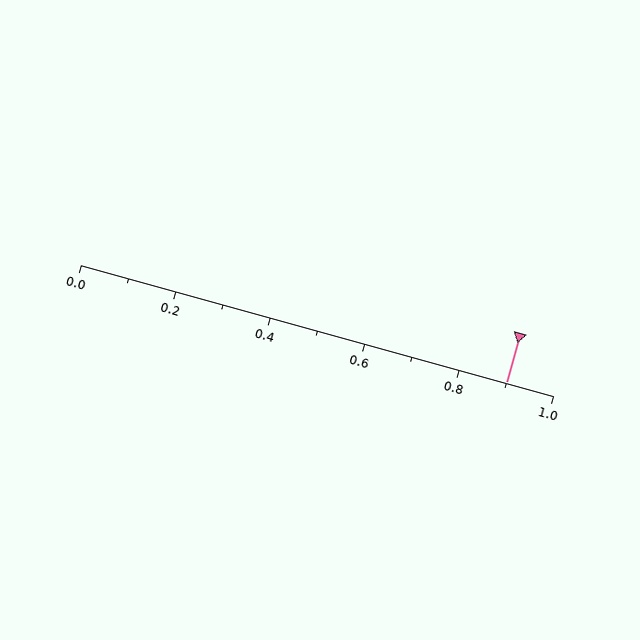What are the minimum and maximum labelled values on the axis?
The axis runs from 0.0 to 1.0.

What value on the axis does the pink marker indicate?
The marker indicates approximately 0.9.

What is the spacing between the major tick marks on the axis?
The major ticks are spaced 0.2 apart.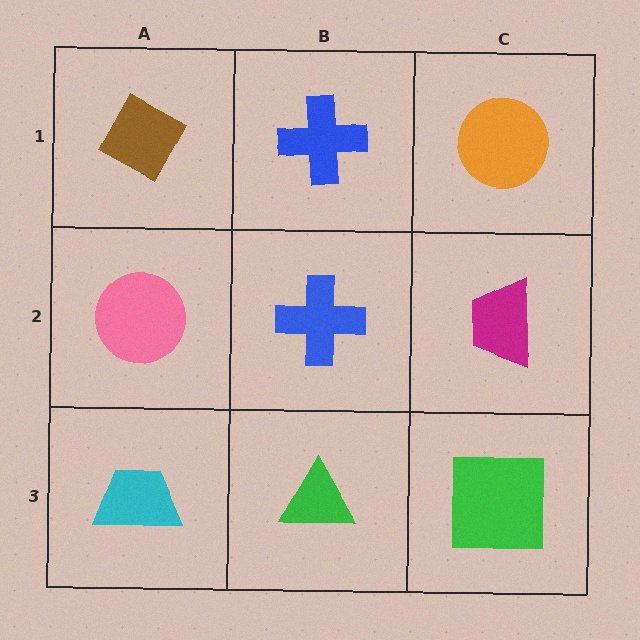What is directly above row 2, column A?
A brown diamond.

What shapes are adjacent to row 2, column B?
A blue cross (row 1, column B), a green triangle (row 3, column B), a pink circle (row 2, column A), a magenta trapezoid (row 2, column C).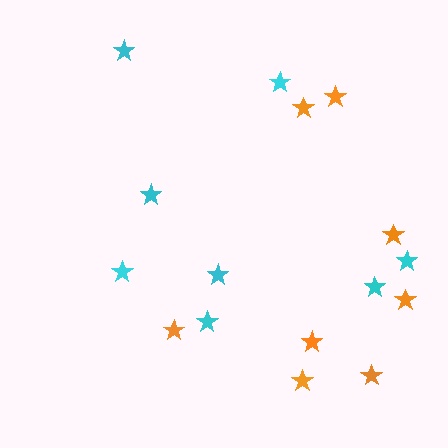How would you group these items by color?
There are 2 groups: one group of cyan stars (8) and one group of orange stars (8).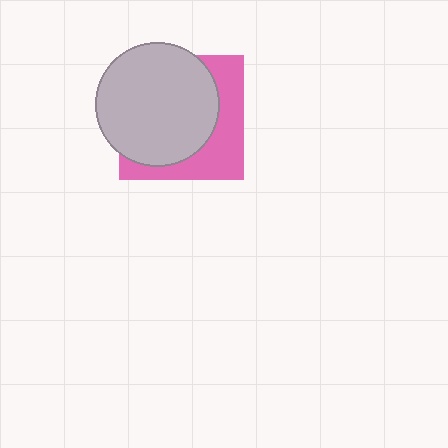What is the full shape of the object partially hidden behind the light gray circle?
The partially hidden object is a pink square.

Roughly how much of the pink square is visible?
A small part of it is visible (roughly 36%).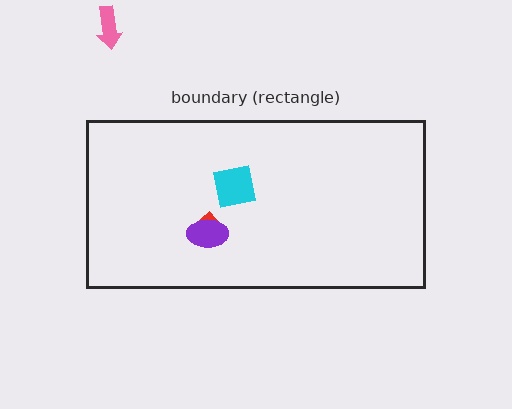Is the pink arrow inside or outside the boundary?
Outside.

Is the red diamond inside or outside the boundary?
Inside.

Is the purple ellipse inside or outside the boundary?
Inside.